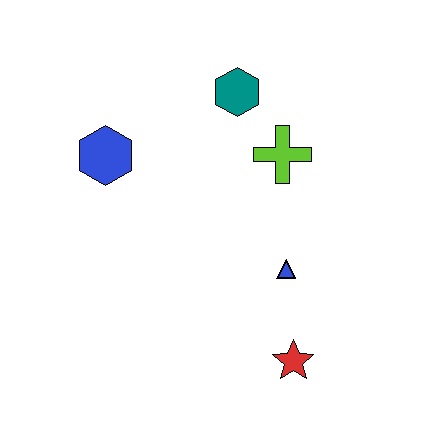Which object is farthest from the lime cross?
The red star is farthest from the lime cross.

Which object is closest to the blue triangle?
The red star is closest to the blue triangle.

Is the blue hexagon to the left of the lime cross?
Yes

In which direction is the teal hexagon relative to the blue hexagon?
The teal hexagon is to the right of the blue hexagon.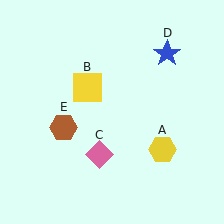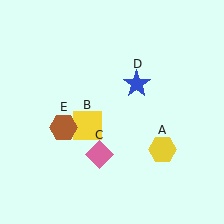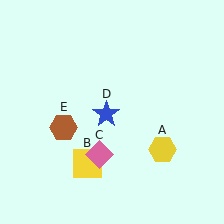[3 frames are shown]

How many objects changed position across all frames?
2 objects changed position: yellow square (object B), blue star (object D).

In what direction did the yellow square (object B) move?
The yellow square (object B) moved down.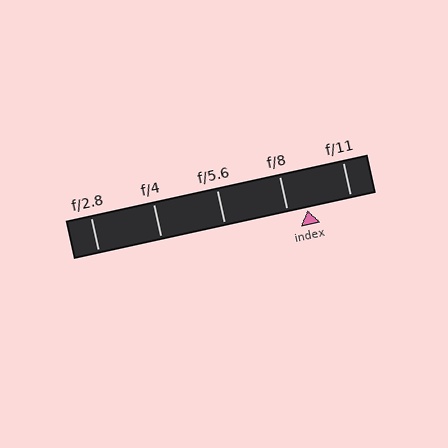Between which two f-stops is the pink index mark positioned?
The index mark is between f/8 and f/11.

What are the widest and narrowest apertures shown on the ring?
The widest aperture shown is f/2.8 and the narrowest is f/11.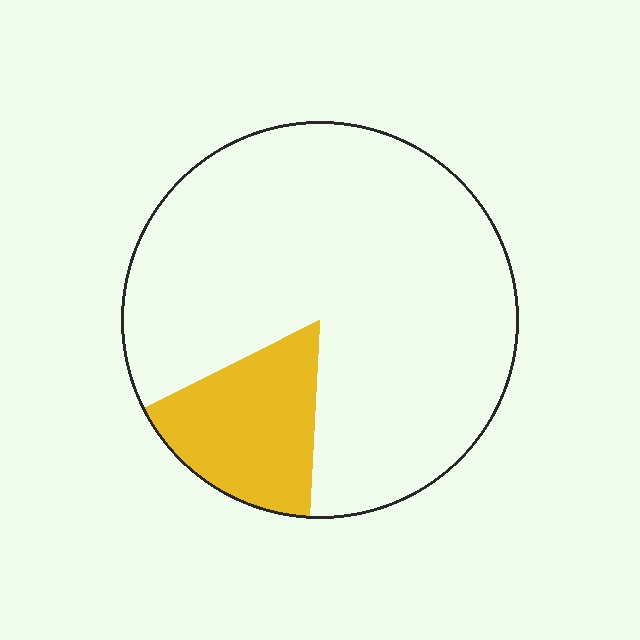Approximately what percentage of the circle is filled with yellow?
Approximately 15%.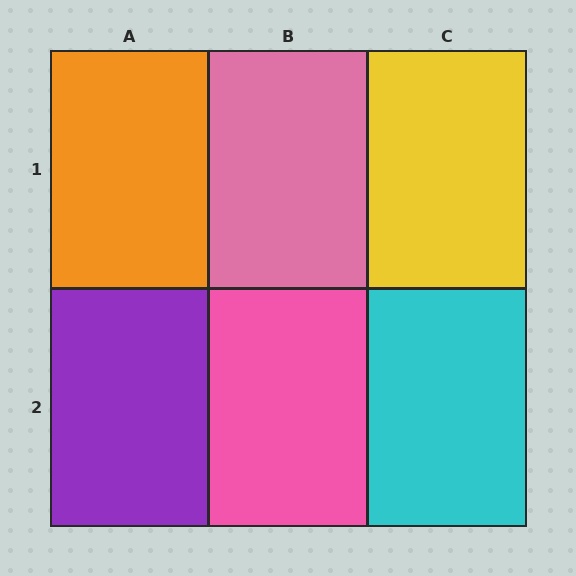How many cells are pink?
2 cells are pink.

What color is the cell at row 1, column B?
Pink.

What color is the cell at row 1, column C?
Yellow.